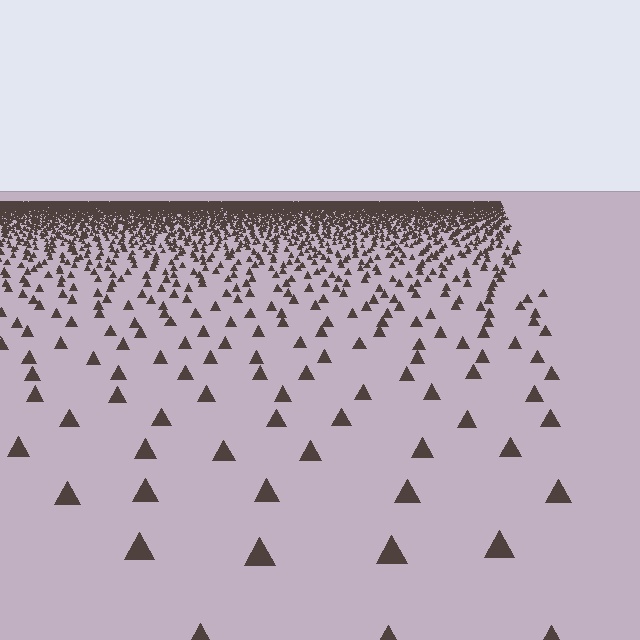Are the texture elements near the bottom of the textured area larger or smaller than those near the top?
Larger. Near the bottom, elements are closer to the viewer and appear at a bigger on-screen size.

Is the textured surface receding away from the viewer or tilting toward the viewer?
The surface is receding away from the viewer. Texture elements get smaller and denser toward the top.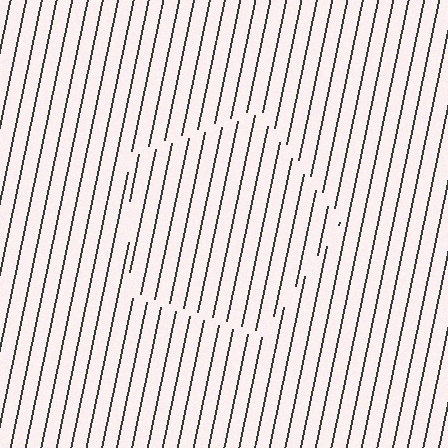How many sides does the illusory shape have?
5 sides — the line-ends trace a pentagon.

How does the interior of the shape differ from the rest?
The interior of the shape contains the same grating, shifted by half a period — the contour is defined by the phase discontinuity where line-ends from the inner and outer gratings abut.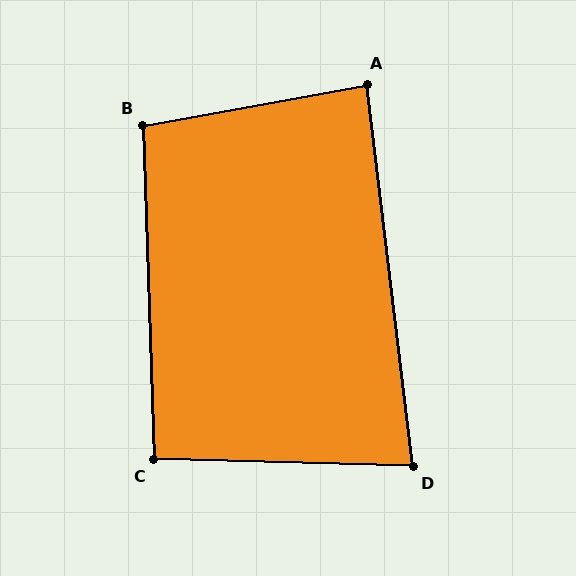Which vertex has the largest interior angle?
B, at approximately 98 degrees.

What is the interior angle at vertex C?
Approximately 93 degrees (approximately right).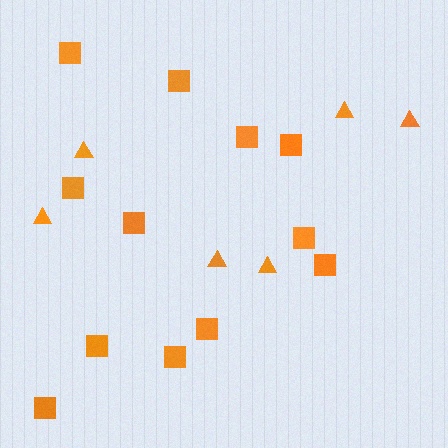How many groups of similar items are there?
There are 2 groups: one group of squares (12) and one group of triangles (6).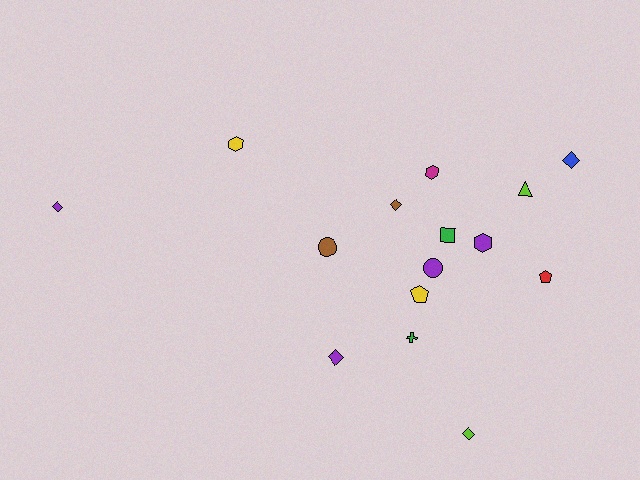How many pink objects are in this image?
There are no pink objects.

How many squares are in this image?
There is 1 square.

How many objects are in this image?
There are 15 objects.